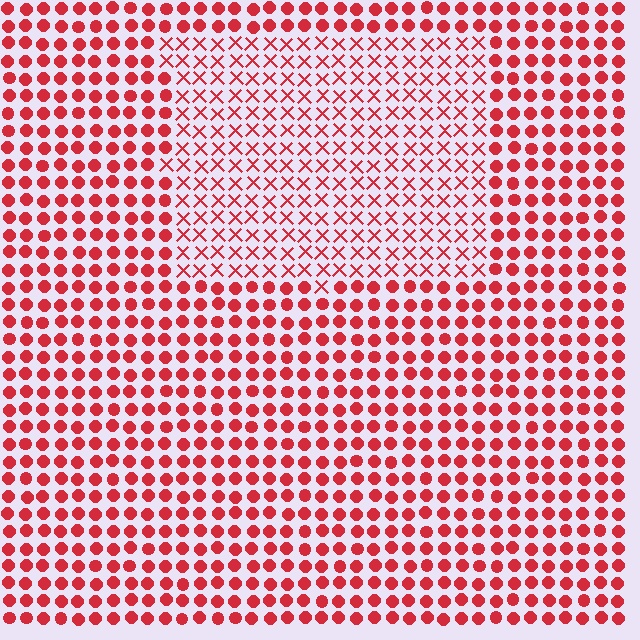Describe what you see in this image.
The image is filled with small red elements arranged in a uniform grid. A rectangle-shaped region contains X marks, while the surrounding area contains circles. The boundary is defined purely by the change in element shape.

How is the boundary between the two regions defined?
The boundary is defined by a change in element shape: X marks inside vs. circles outside. All elements share the same color and spacing.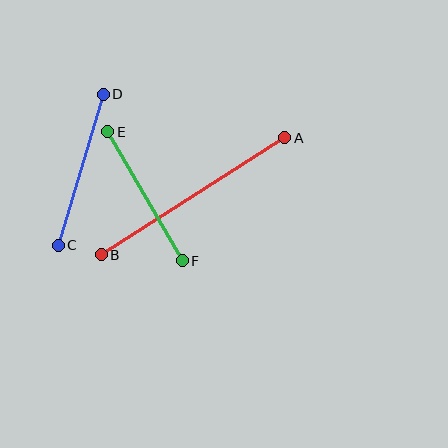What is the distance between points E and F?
The distance is approximately 149 pixels.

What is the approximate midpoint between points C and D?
The midpoint is at approximately (81, 170) pixels.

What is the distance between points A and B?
The distance is approximately 218 pixels.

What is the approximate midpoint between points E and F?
The midpoint is at approximately (145, 196) pixels.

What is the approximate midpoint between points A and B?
The midpoint is at approximately (193, 196) pixels.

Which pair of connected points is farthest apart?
Points A and B are farthest apart.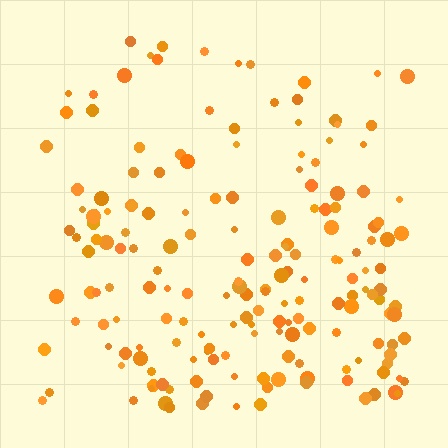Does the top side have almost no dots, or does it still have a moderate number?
Still a moderate number, just noticeably fewer than the bottom.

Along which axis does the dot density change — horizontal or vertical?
Vertical.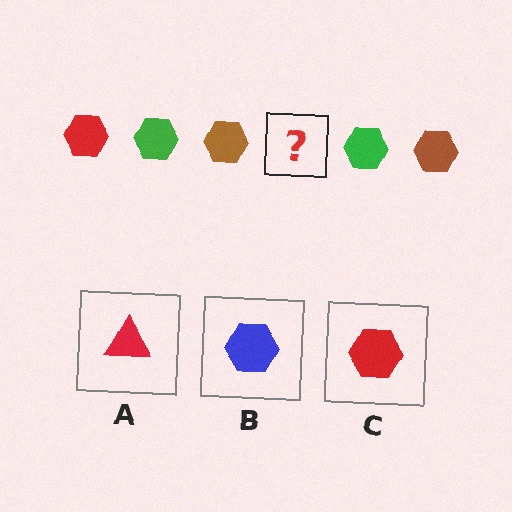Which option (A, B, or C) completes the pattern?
C.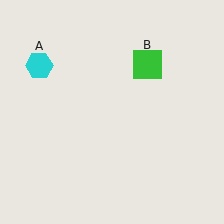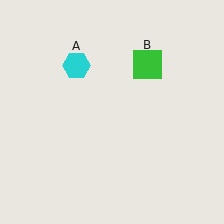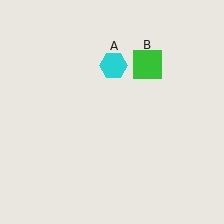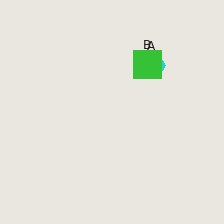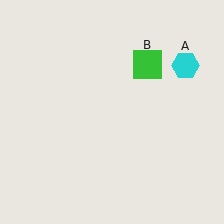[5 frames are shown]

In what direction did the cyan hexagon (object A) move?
The cyan hexagon (object A) moved right.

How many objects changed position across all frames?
1 object changed position: cyan hexagon (object A).